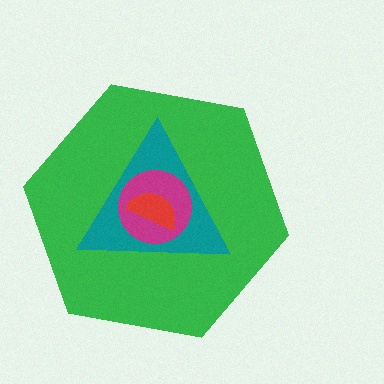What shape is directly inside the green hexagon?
The teal triangle.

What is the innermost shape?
The red semicircle.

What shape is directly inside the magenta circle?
The red semicircle.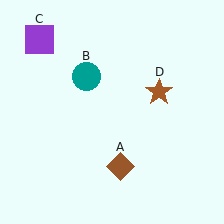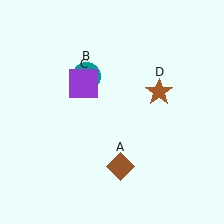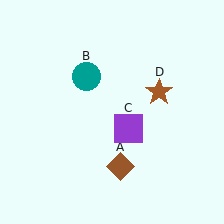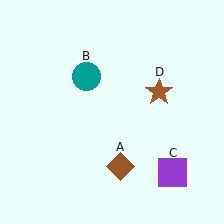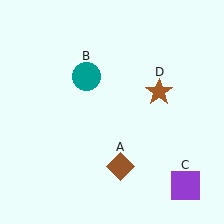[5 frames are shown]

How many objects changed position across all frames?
1 object changed position: purple square (object C).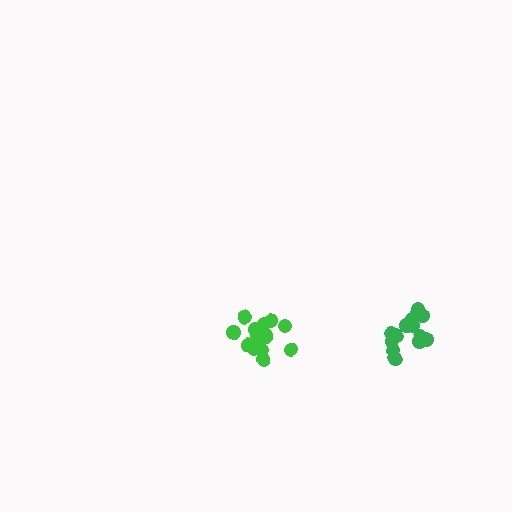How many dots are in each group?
Group 1: 14 dots, Group 2: 14 dots (28 total).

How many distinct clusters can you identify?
There are 2 distinct clusters.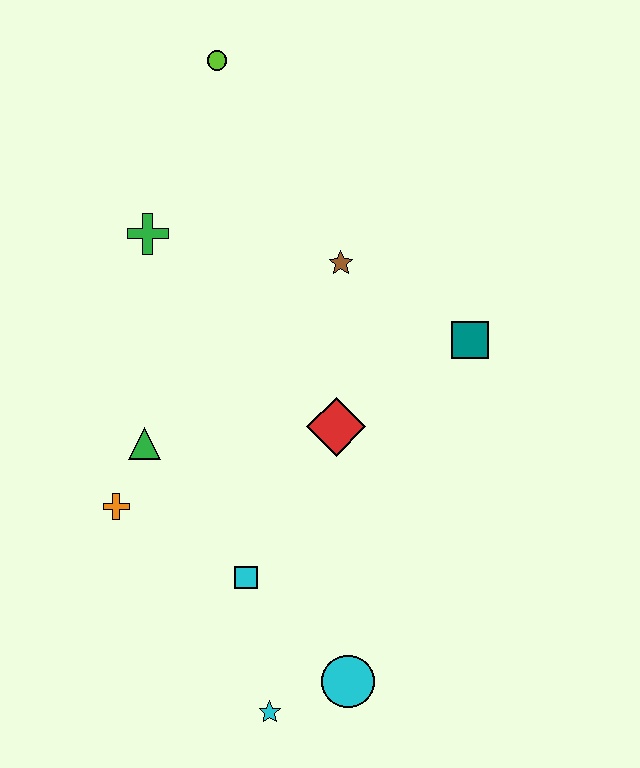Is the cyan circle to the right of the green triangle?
Yes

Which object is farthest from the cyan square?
The lime circle is farthest from the cyan square.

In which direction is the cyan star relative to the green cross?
The cyan star is below the green cross.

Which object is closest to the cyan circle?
The cyan star is closest to the cyan circle.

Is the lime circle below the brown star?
No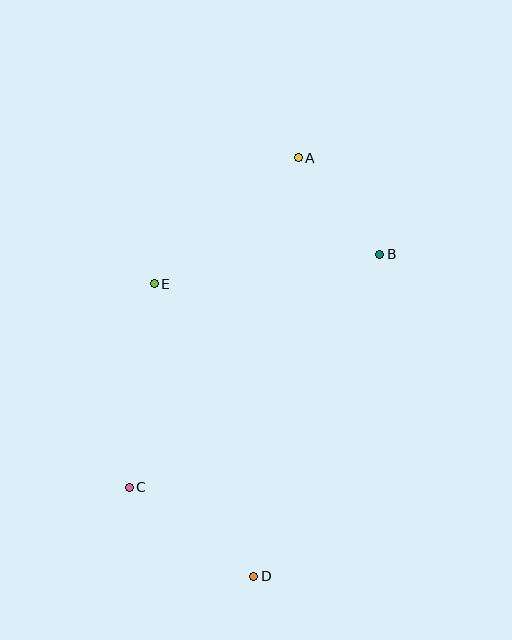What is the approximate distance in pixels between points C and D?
The distance between C and D is approximately 153 pixels.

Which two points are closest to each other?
Points A and B are closest to each other.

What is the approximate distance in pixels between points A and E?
The distance between A and E is approximately 191 pixels.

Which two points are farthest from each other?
Points A and D are farthest from each other.